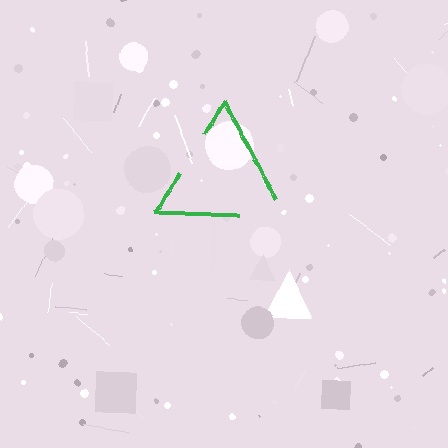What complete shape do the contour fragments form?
The contour fragments form a triangle.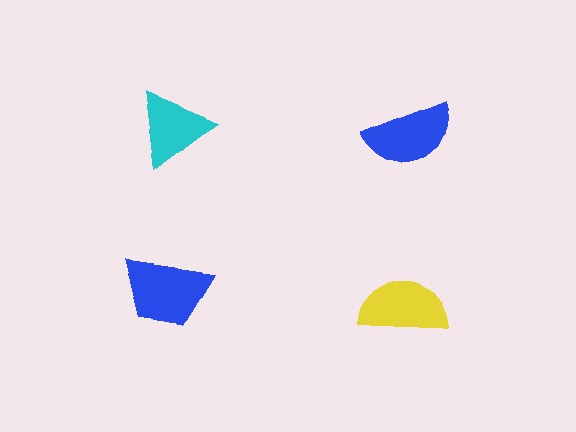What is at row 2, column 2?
A yellow semicircle.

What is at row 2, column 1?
A blue trapezoid.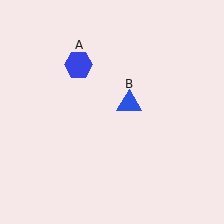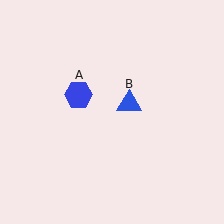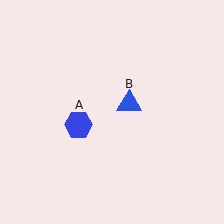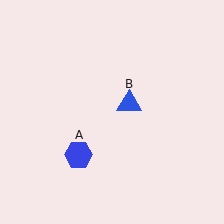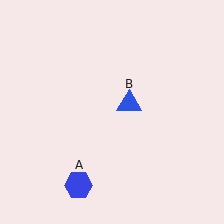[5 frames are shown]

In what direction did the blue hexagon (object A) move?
The blue hexagon (object A) moved down.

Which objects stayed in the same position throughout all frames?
Blue triangle (object B) remained stationary.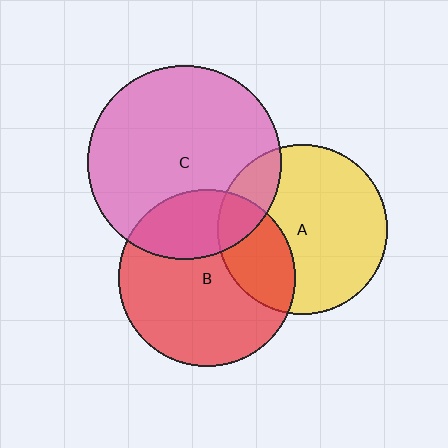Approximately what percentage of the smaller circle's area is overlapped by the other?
Approximately 30%.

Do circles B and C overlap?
Yes.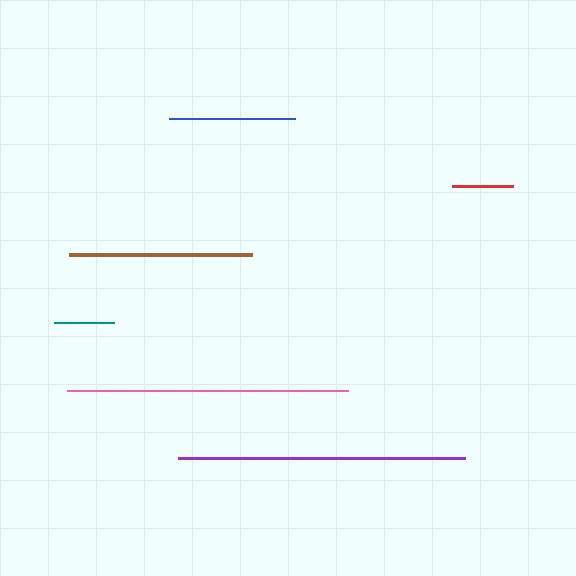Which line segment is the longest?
The purple line is the longest at approximately 288 pixels.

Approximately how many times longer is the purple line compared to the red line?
The purple line is approximately 4.7 times the length of the red line.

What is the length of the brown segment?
The brown segment is approximately 183 pixels long.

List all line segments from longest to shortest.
From longest to shortest: purple, pink, brown, blue, red, teal.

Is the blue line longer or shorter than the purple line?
The purple line is longer than the blue line.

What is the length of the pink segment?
The pink segment is approximately 280 pixels long.